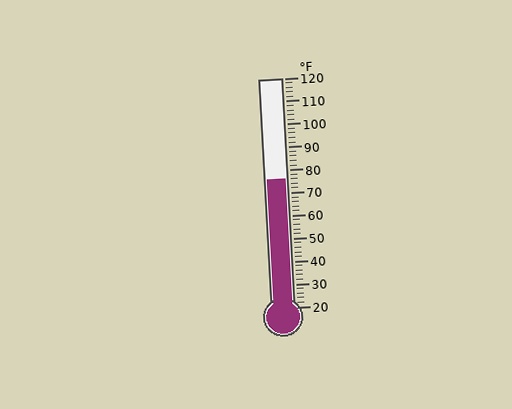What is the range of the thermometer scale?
The thermometer scale ranges from 20°F to 120°F.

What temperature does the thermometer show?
The thermometer shows approximately 76°F.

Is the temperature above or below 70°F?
The temperature is above 70°F.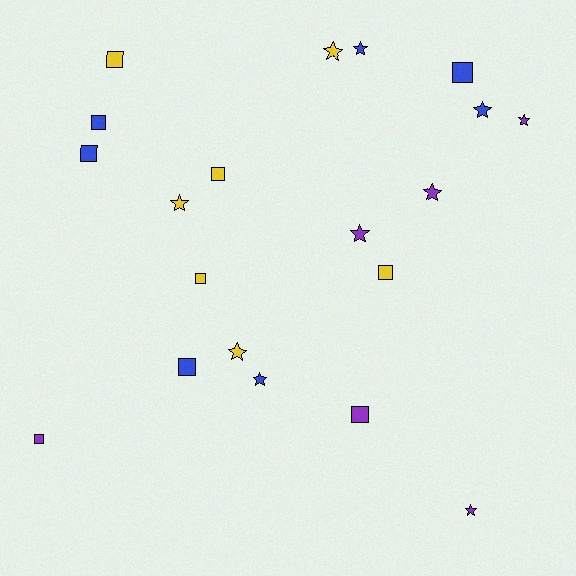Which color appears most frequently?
Blue, with 7 objects.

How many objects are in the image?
There are 20 objects.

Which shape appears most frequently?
Square, with 10 objects.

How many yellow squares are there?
There are 4 yellow squares.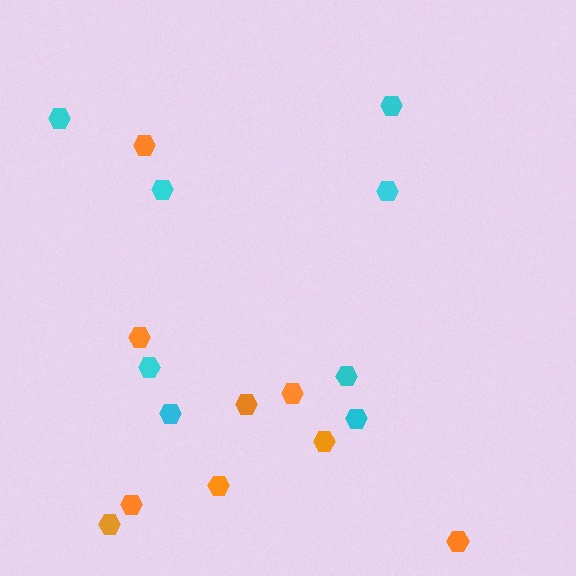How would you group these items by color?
There are 2 groups: one group of cyan hexagons (8) and one group of orange hexagons (9).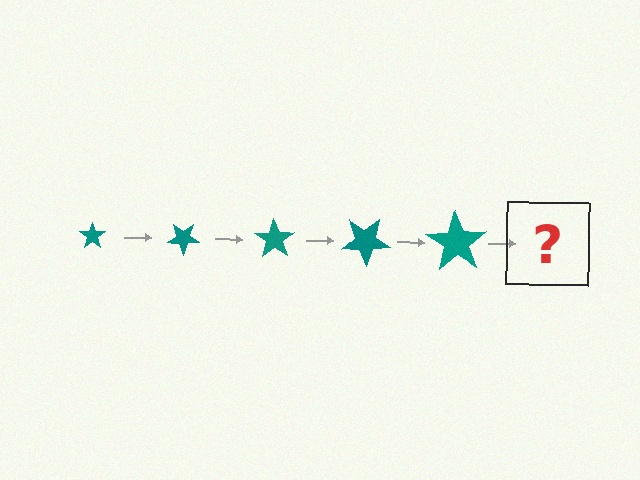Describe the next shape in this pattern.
It should be a star, larger than the previous one and rotated 175 degrees from the start.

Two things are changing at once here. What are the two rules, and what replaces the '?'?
The two rules are that the star grows larger each step and it rotates 35 degrees each step. The '?' should be a star, larger than the previous one and rotated 175 degrees from the start.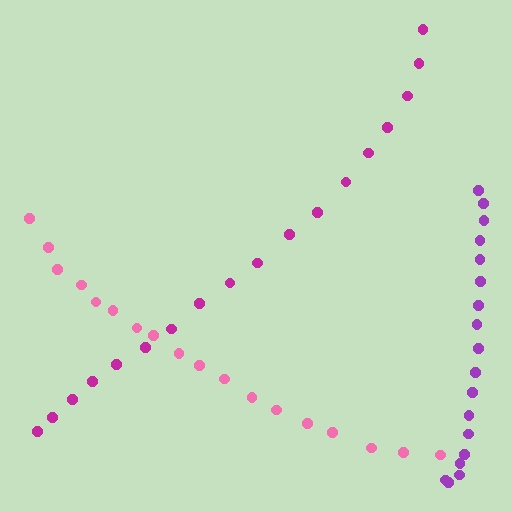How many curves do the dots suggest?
There are 3 distinct paths.